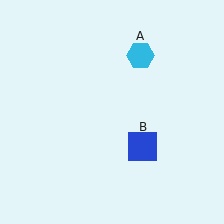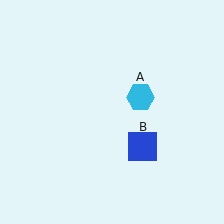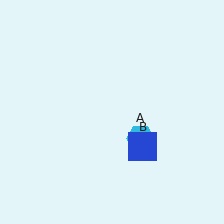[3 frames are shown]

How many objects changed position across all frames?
1 object changed position: cyan hexagon (object A).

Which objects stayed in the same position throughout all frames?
Blue square (object B) remained stationary.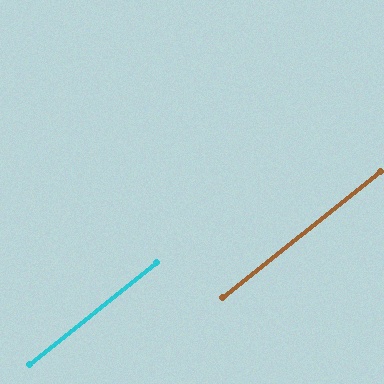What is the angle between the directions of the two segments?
Approximately 1 degree.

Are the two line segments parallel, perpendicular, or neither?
Parallel — their directions differ by only 0.7°.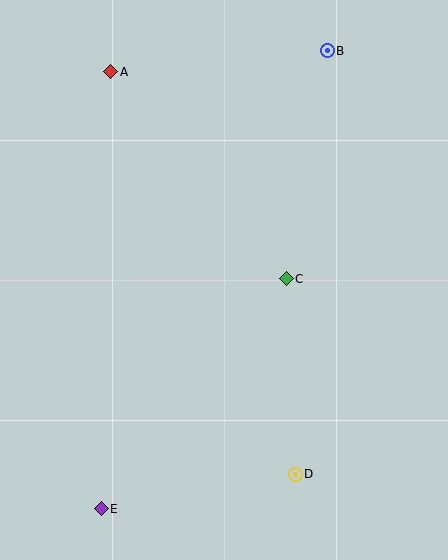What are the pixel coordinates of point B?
Point B is at (327, 51).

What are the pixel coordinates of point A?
Point A is at (111, 72).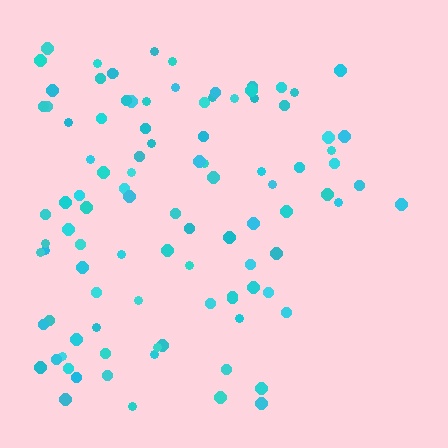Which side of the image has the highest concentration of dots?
The left.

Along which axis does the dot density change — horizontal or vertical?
Horizontal.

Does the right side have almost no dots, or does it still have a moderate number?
Still a moderate number, just noticeably fewer than the left.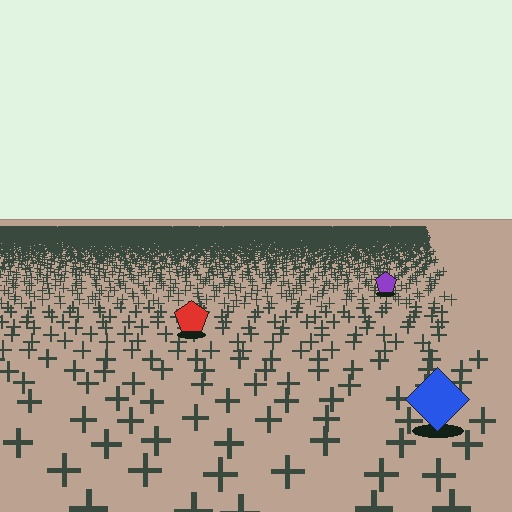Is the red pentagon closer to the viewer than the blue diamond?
No. The blue diamond is closer — you can tell from the texture gradient: the ground texture is coarser near it.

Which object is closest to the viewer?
The blue diamond is closest. The texture marks near it are larger and more spread out.